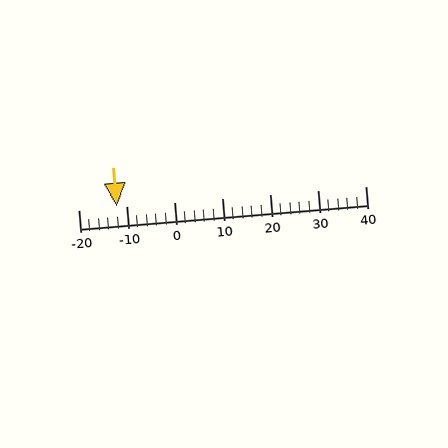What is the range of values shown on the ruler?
The ruler shows values from -20 to 40.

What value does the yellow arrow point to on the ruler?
The yellow arrow points to approximately -12.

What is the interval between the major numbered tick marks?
The major tick marks are spaced 10 units apart.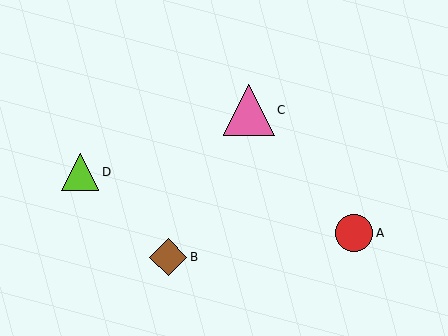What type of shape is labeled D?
Shape D is a lime triangle.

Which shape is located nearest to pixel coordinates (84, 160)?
The lime triangle (labeled D) at (80, 172) is nearest to that location.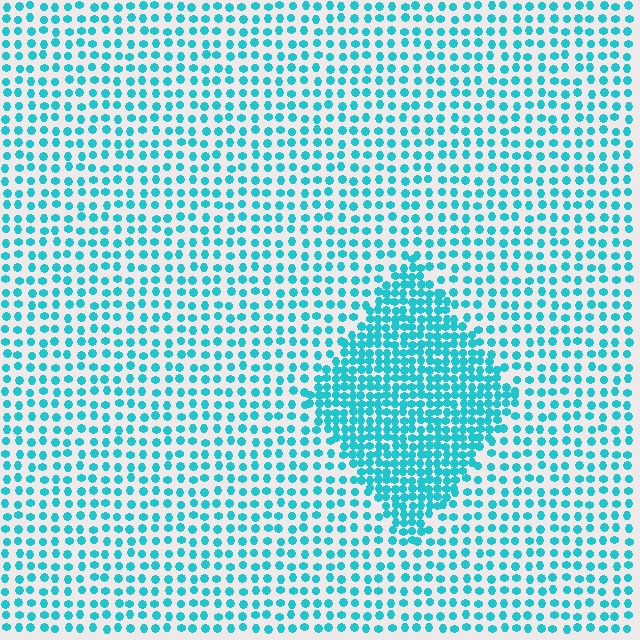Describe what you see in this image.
The image contains small cyan elements arranged at two different densities. A diamond-shaped region is visible where the elements are more densely packed than the surrounding area.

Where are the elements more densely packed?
The elements are more densely packed inside the diamond boundary.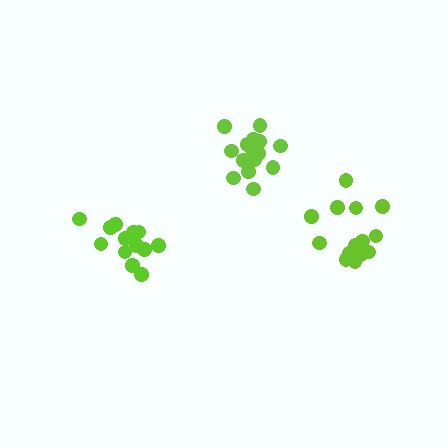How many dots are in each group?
Group 1: 16 dots, Group 2: 13 dots, Group 3: 16 dots (45 total).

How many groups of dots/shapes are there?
There are 3 groups.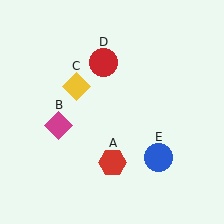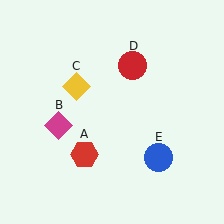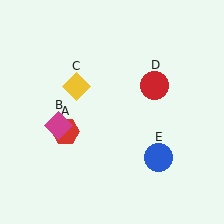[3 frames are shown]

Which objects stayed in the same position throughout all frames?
Magenta diamond (object B) and yellow diamond (object C) and blue circle (object E) remained stationary.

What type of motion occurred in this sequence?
The red hexagon (object A), red circle (object D) rotated clockwise around the center of the scene.